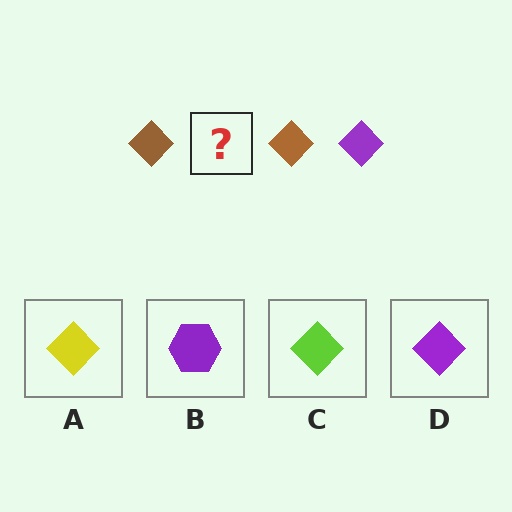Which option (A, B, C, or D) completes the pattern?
D.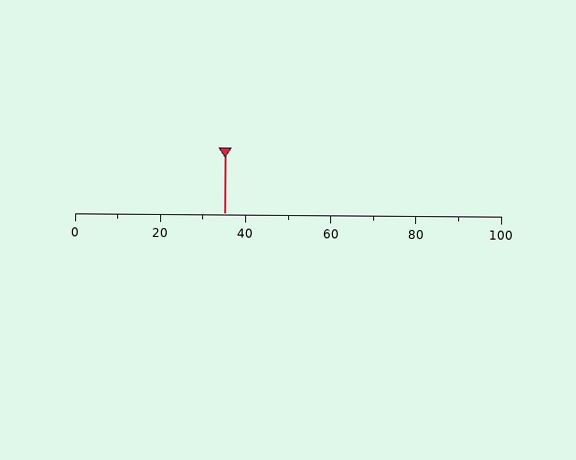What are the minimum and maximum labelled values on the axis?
The axis runs from 0 to 100.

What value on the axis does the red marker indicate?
The marker indicates approximately 35.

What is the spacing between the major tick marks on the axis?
The major ticks are spaced 20 apart.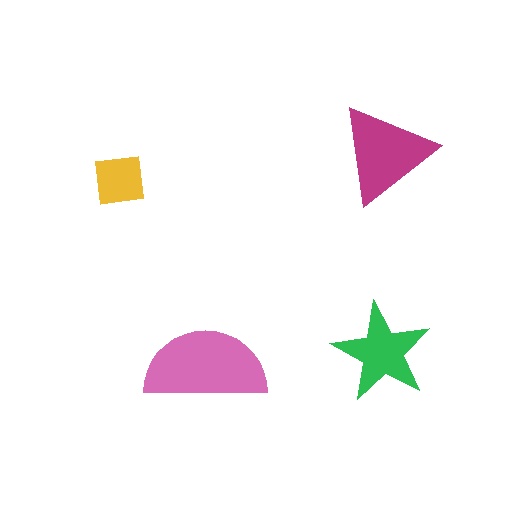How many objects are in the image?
There are 4 objects in the image.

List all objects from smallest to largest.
The yellow square, the green star, the magenta triangle, the pink semicircle.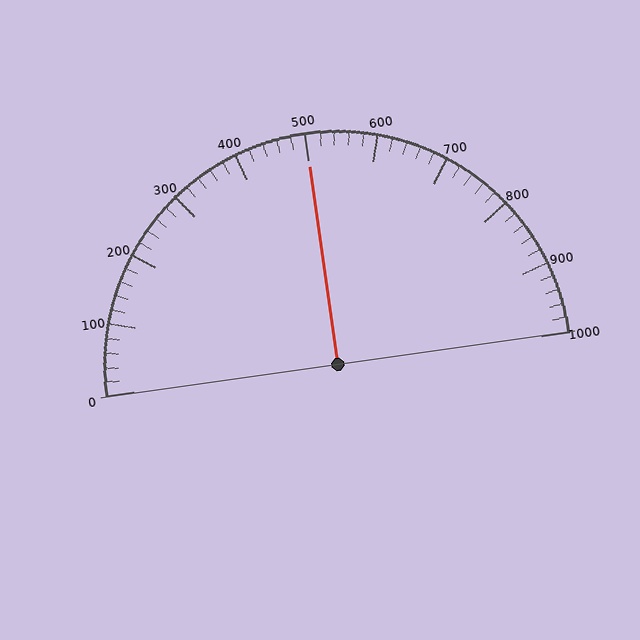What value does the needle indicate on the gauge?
The needle indicates approximately 500.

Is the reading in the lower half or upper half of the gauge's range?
The reading is in the upper half of the range (0 to 1000).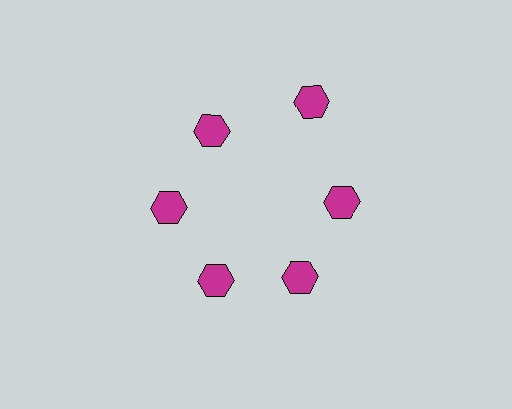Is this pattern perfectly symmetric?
No. The 6 magenta hexagons are arranged in a ring, but one element near the 1 o'clock position is pushed outward from the center, breaking the 6-fold rotational symmetry.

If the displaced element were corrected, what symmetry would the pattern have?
It would have 6-fold rotational symmetry — the pattern would map onto itself every 60 degrees.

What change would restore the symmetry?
The symmetry would be restored by moving it inward, back onto the ring so that all 6 hexagons sit at equal angles and equal distance from the center.